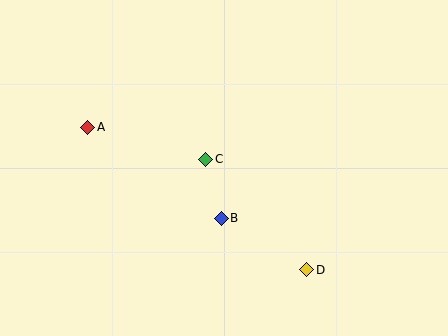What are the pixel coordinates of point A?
Point A is at (88, 127).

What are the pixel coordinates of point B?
Point B is at (221, 218).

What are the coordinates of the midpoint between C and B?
The midpoint between C and B is at (213, 189).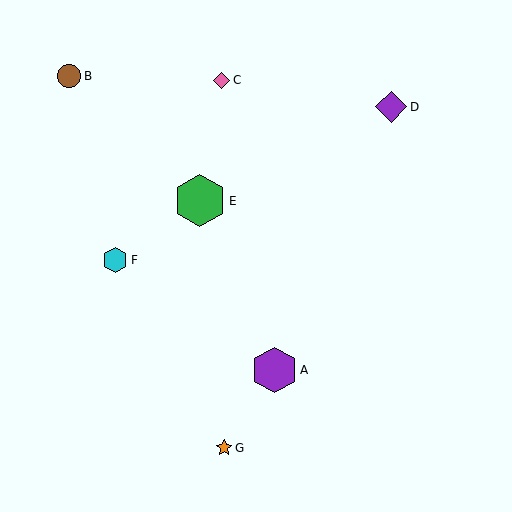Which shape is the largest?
The green hexagon (labeled E) is the largest.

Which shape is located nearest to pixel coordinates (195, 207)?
The green hexagon (labeled E) at (200, 201) is nearest to that location.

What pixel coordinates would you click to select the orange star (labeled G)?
Click at (224, 448) to select the orange star G.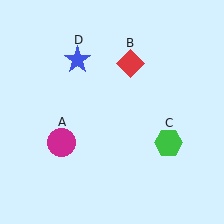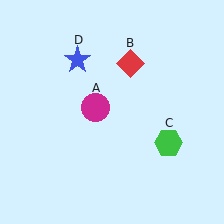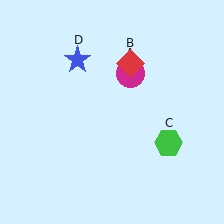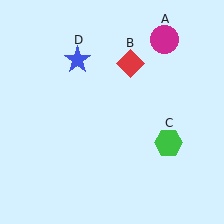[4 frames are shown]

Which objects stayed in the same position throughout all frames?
Red diamond (object B) and green hexagon (object C) and blue star (object D) remained stationary.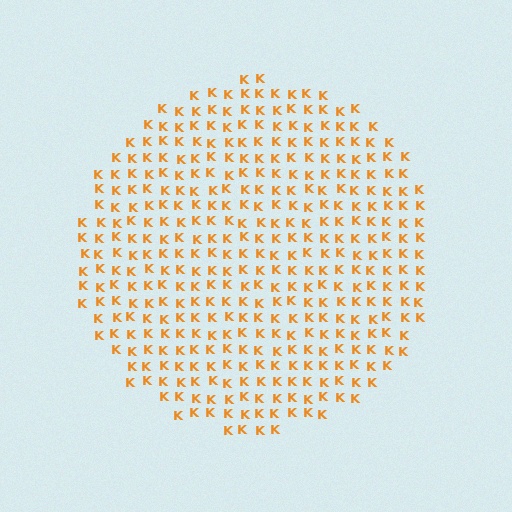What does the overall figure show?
The overall figure shows a circle.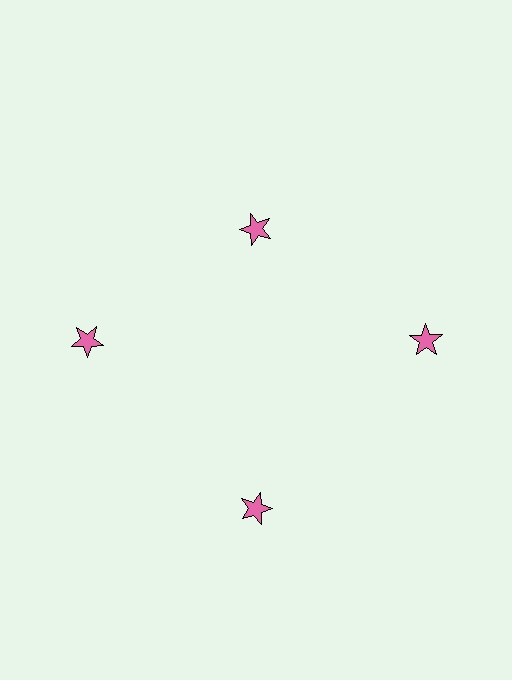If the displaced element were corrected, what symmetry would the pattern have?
It would have 4-fold rotational symmetry — the pattern would map onto itself every 90 degrees.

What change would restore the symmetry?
The symmetry would be restored by moving it outward, back onto the ring so that all 4 stars sit at equal angles and equal distance from the center.